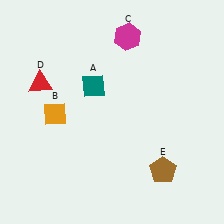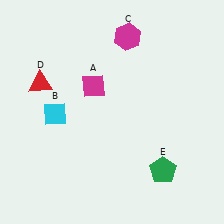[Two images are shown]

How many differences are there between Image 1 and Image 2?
There are 3 differences between the two images.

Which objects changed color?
A changed from teal to magenta. B changed from orange to cyan. E changed from brown to green.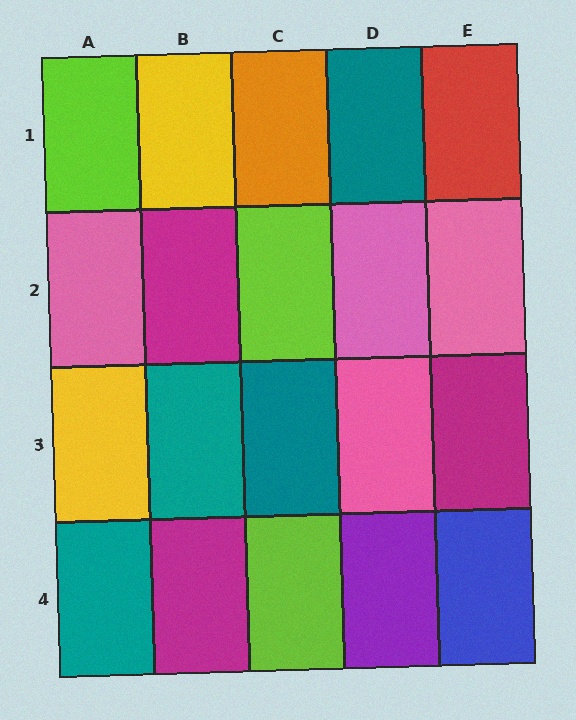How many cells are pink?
4 cells are pink.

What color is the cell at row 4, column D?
Purple.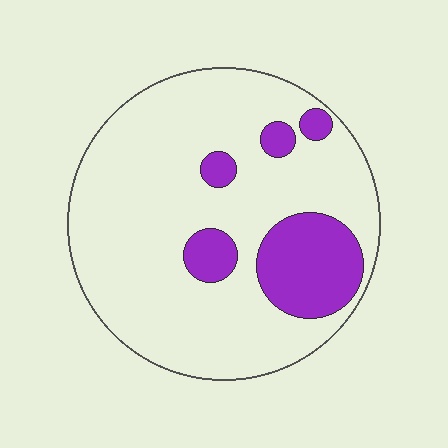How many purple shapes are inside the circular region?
5.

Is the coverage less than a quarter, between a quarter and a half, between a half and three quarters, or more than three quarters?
Less than a quarter.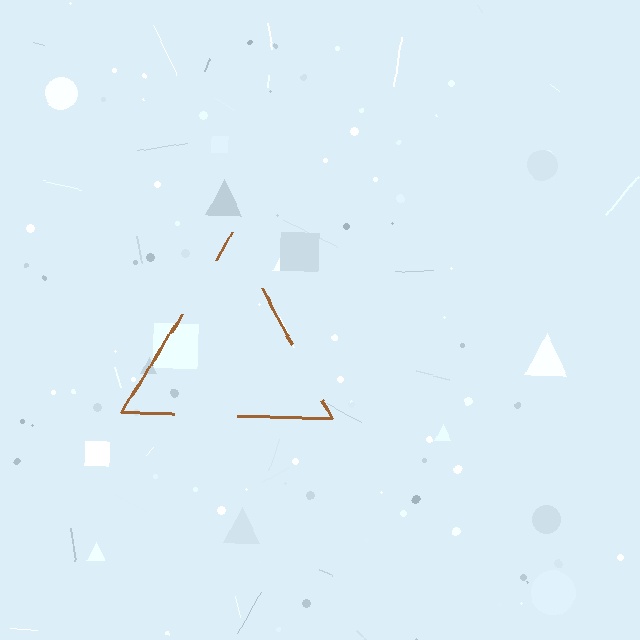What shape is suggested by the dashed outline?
The dashed outline suggests a triangle.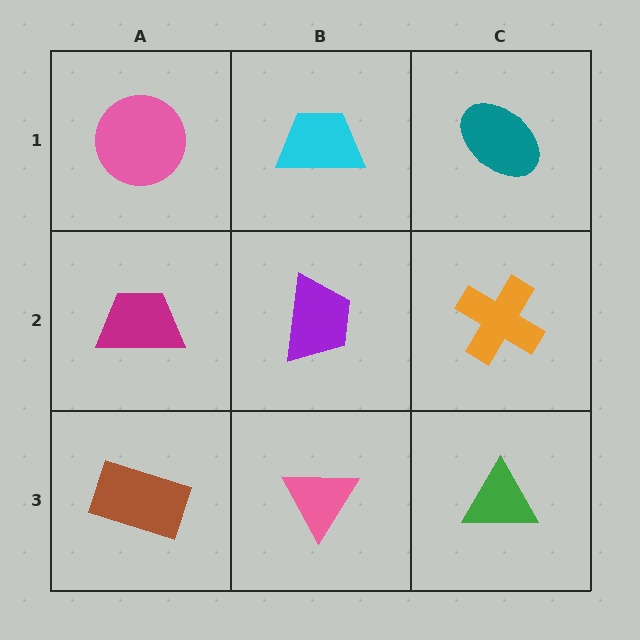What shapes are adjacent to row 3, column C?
An orange cross (row 2, column C), a pink triangle (row 3, column B).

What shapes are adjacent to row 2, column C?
A teal ellipse (row 1, column C), a green triangle (row 3, column C), a purple trapezoid (row 2, column B).